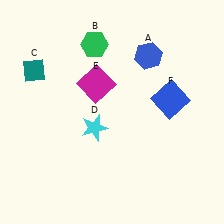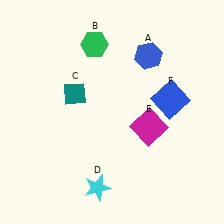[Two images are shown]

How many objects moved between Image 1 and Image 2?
3 objects moved between the two images.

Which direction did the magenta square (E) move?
The magenta square (E) moved right.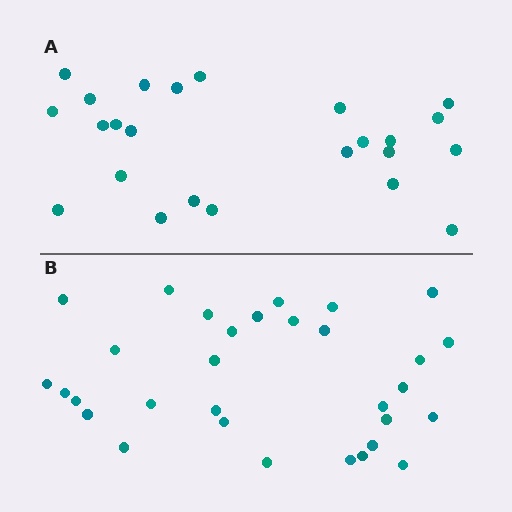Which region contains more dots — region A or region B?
Region B (the bottom region) has more dots.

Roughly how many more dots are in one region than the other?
Region B has roughly 8 or so more dots than region A.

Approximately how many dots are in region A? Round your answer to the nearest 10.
About 20 dots. (The exact count is 24, which rounds to 20.)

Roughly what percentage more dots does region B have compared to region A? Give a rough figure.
About 30% more.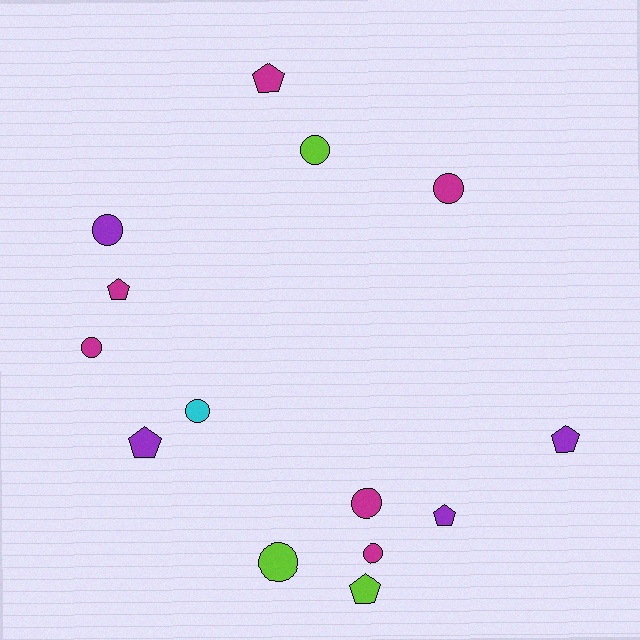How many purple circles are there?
There is 1 purple circle.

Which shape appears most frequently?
Circle, with 8 objects.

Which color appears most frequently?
Magenta, with 6 objects.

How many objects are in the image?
There are 14 objects.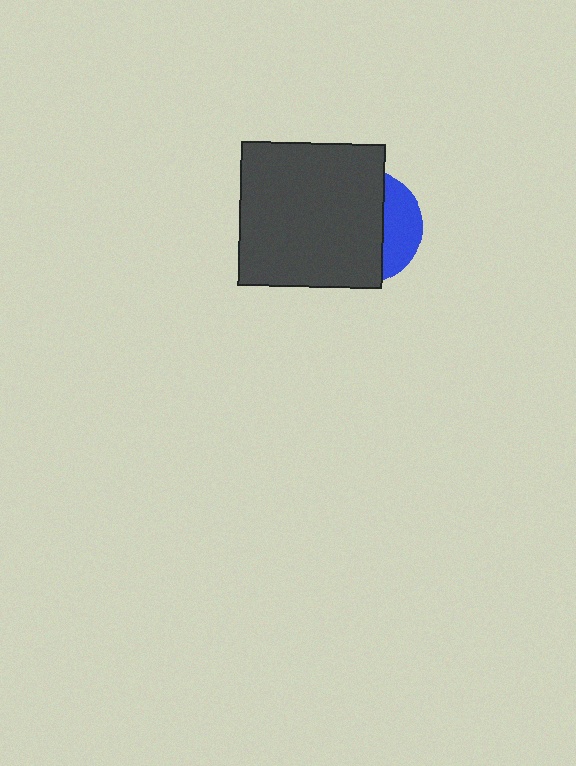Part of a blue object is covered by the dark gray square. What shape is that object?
It is a circle.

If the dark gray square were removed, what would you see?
You would see the complete blue circle.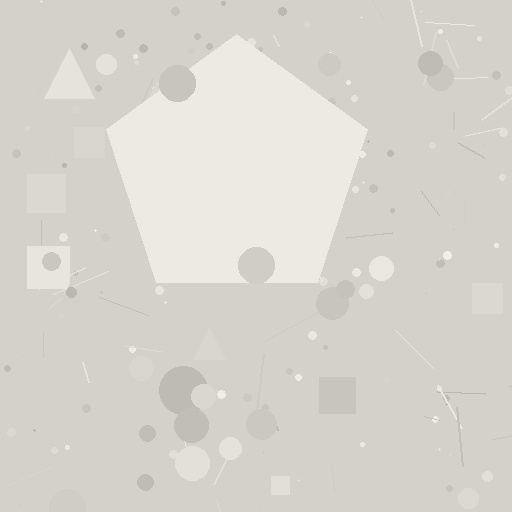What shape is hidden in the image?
A pentagon is hidden in the image.